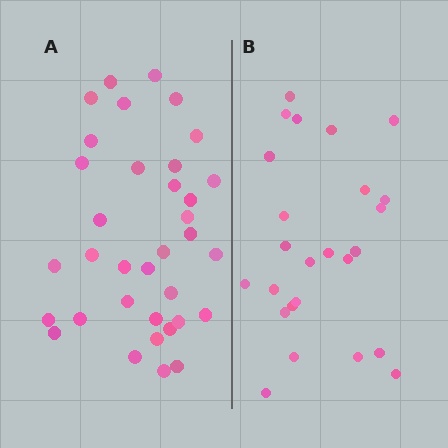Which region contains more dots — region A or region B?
Region A (the left region) has more dots.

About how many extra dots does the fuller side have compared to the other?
Region A has roughly 10 or so more dots than region B.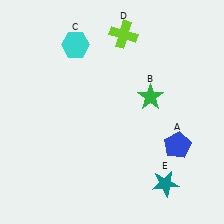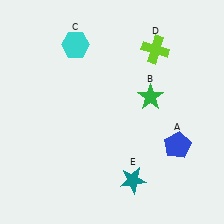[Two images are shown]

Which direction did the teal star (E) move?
The teal star (E) moved left.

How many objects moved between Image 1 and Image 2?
2 objects moved between the two images.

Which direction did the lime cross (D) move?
The lime cross (D) moved right.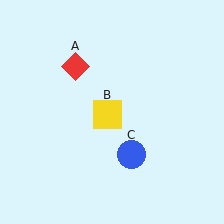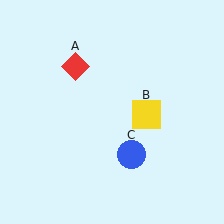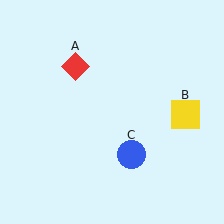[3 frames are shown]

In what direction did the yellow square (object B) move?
The yellow square (object B) moved right.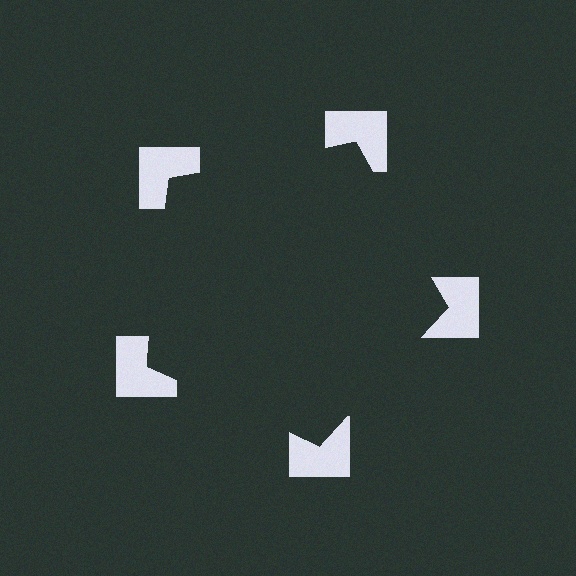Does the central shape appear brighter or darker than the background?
It typically appears slightly darker than the background, even though no actual brightness change is drawn.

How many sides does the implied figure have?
5 sides.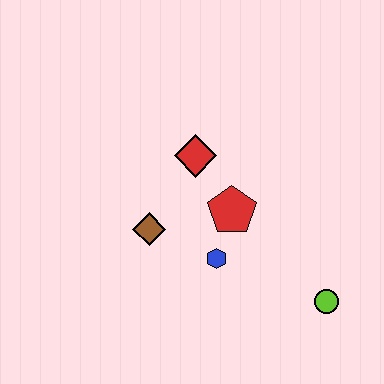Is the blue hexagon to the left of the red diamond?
No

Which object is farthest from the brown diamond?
The lime circle is farthest from the brown diamond.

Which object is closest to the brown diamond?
The blue hexagon is closest to the brown diamond.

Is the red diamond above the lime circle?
Yes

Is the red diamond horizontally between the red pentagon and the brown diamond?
Yes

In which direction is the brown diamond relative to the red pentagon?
The brown diamond is to the left of the red pentagon.